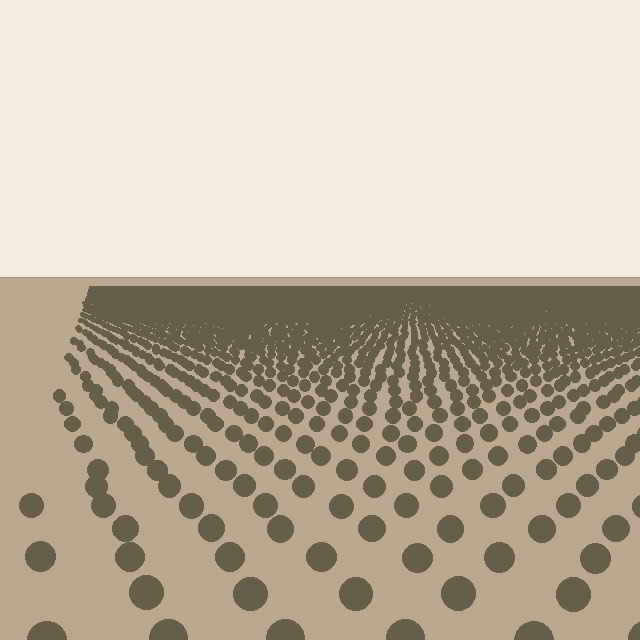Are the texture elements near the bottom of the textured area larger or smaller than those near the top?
Larger. Near the bottom, elements are closer to the viewer and appear at a bigger on-screen size.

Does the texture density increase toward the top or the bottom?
Density increases toward the top.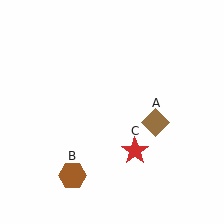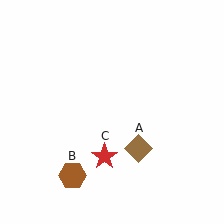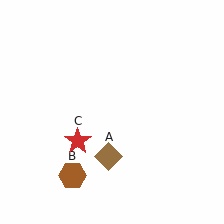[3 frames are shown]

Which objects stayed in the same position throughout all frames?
Brown hexagon (object B) remained stationary.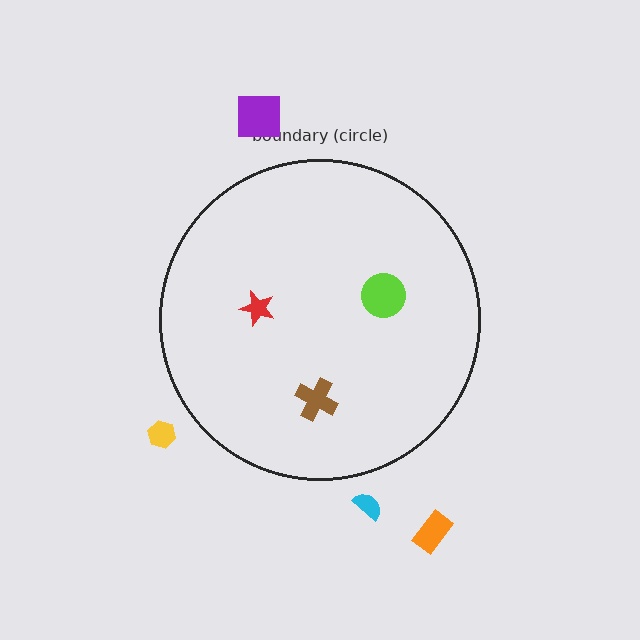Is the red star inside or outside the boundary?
Inside.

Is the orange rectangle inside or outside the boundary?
Outside.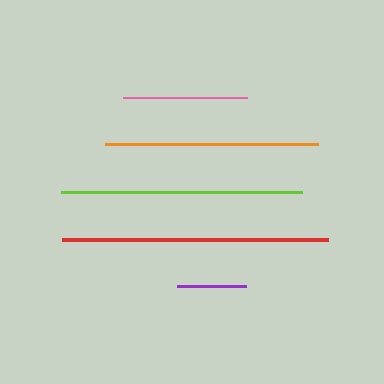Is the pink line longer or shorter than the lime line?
The lime line is longer than the pink line.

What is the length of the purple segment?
The purple segment is approximately 69 pixels long.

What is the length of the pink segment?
The pink segment is approximately 124 pixels long.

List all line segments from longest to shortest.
From longest to shortest: red, lime, orange, pink, purple.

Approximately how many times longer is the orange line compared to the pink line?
The orange line is approximately 1.7 times the length of the pink line.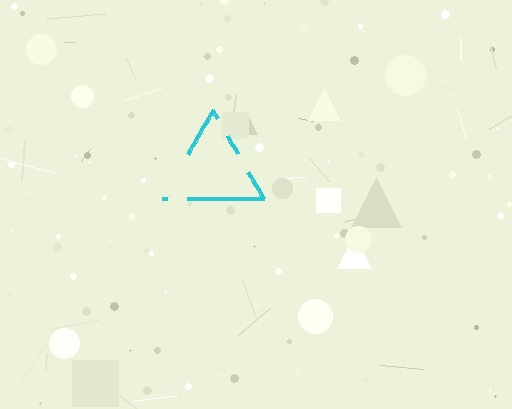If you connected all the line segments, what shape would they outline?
They would outline a triangle.